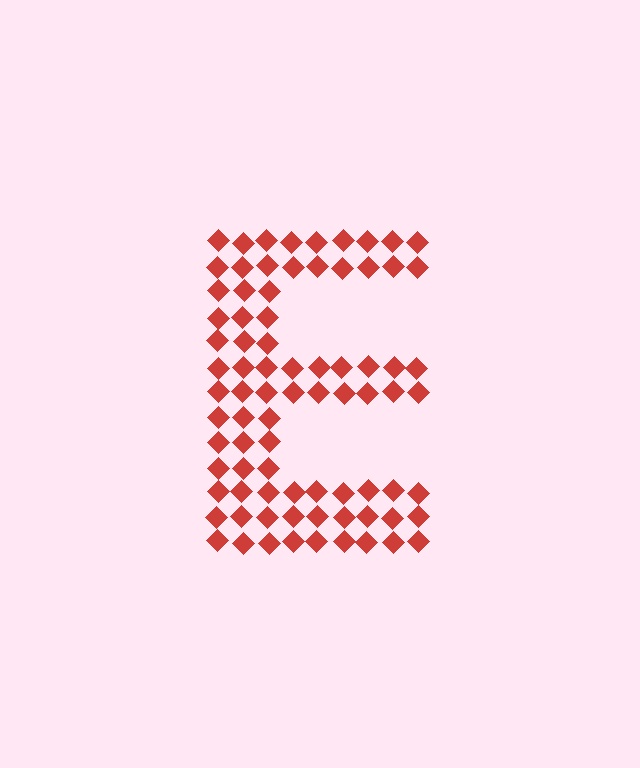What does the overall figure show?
The overall figure shows the letter E.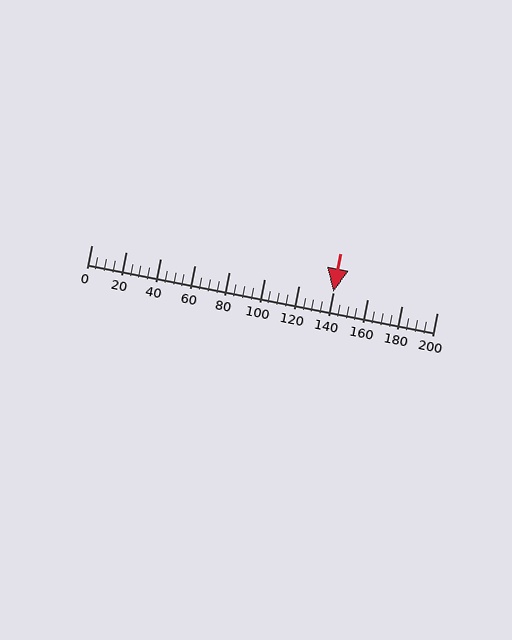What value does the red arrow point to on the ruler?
The red arrow points to approximately 140.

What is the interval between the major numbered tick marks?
The major tick marks are spaced 20 units apart.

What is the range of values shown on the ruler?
The ruler shows values from 0 to 200.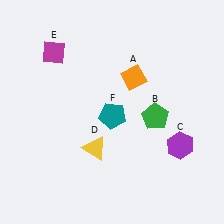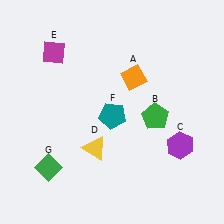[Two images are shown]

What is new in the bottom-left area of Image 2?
A green diamond (G) was added in the bottom-left area of Image 2.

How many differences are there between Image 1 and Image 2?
There is 1 difference between the two images.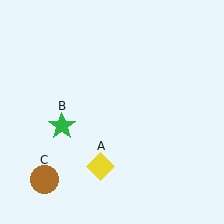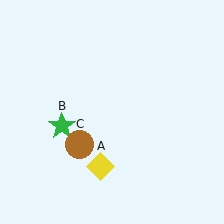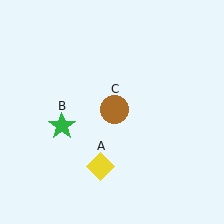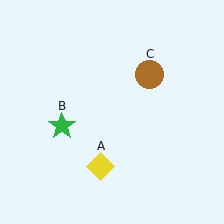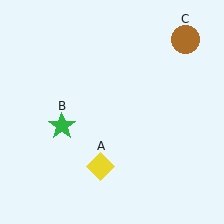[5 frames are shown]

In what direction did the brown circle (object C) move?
The brown circle (object C) moved up and to the right.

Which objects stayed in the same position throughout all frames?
Yellow diamond (object A) and green star (object B) remained stationary.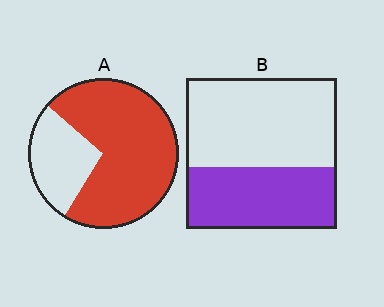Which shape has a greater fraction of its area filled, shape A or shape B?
Shape A.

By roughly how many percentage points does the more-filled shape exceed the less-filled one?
By roughly 30 percentage points (A over B).